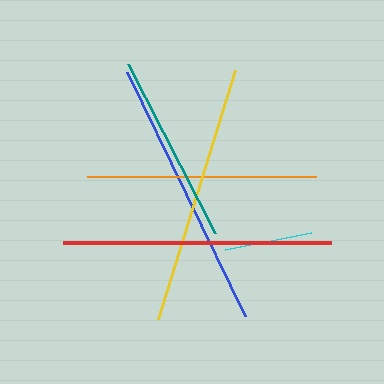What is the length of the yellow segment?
The yellow segment is approximately 261 pixels long.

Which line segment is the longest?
The blue line is the longest at approximately 271 pixels.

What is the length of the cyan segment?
The cyan segment is approximately 88 pixels long.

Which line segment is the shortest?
The cyan line is the shortest at approximately 88 pixels.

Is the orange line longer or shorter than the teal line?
The orange line is longer than the teal line.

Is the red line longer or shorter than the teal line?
The red line is longer than the teal line.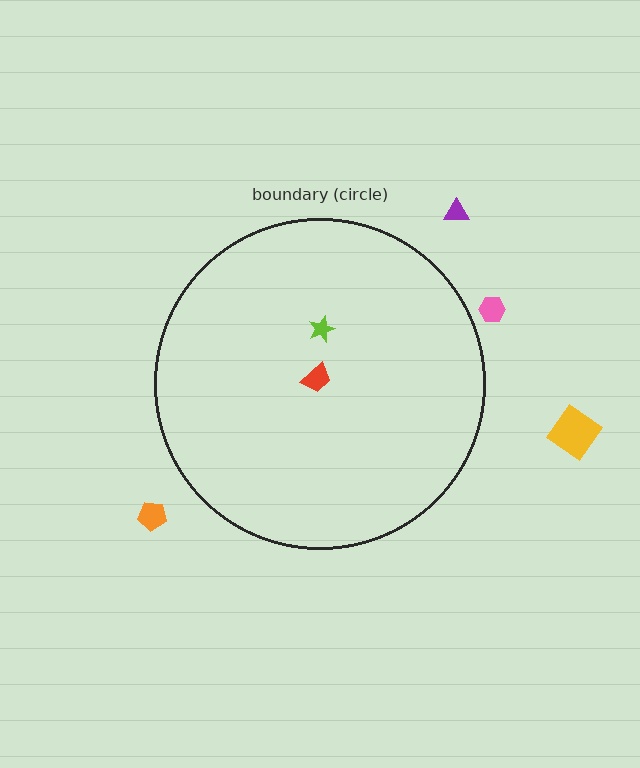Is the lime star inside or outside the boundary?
Inside.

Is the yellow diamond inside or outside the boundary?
Outside.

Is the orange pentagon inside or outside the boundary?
Outside.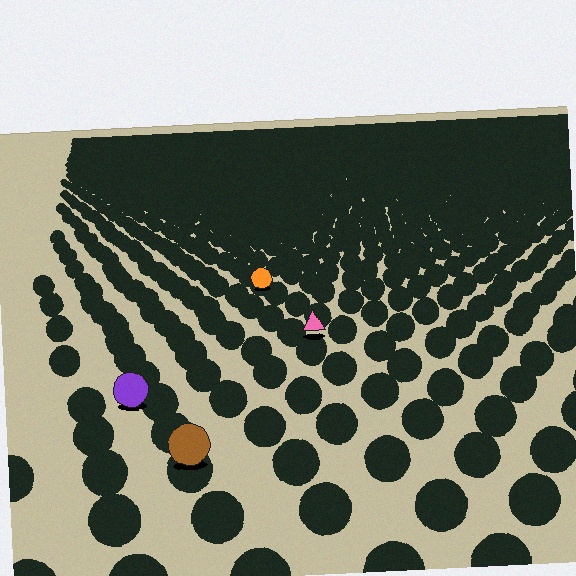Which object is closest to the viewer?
The brown circle is closest. The texture marks near it are larger and more spread out.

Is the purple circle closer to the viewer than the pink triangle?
Yes. The purple circle is closer — you can tell from the texture gradient: the ground texture is coarser near it.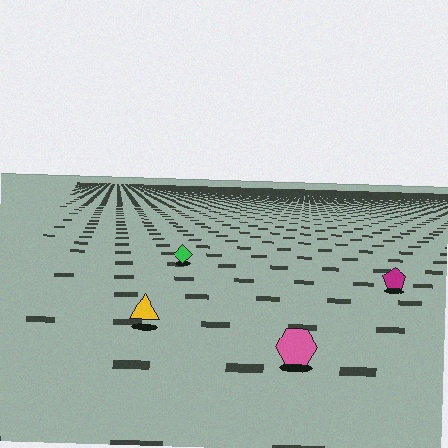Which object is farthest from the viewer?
The green diamond is farthest from the viewer. It appears smaller and the ground texture around it is denser.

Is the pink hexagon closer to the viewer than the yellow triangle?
Yes. The pink hexagon is closer — you can tell from the texture gradient: the ground texture is coarser near it.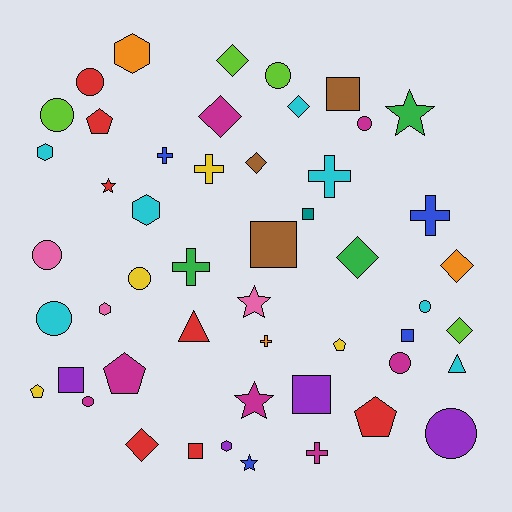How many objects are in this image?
There are 50 objects.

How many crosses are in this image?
There are 7 crosses.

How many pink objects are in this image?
There are 3 pink objects.